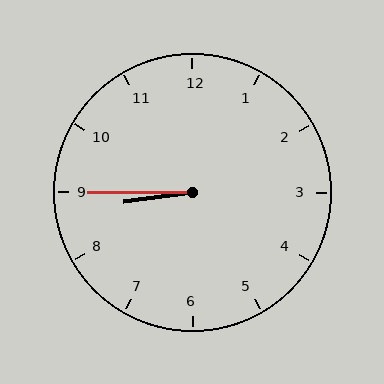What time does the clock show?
8:45.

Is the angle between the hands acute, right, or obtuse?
It is acute.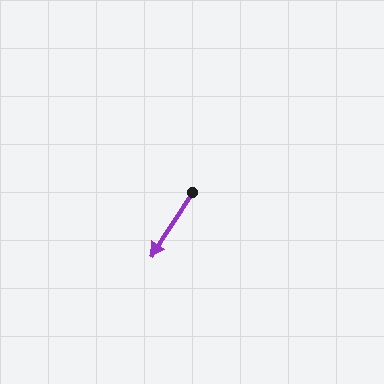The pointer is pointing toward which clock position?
Roughly 7 o'clock.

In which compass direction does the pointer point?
Southwest.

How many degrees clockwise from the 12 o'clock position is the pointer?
Approximately 213 degrees.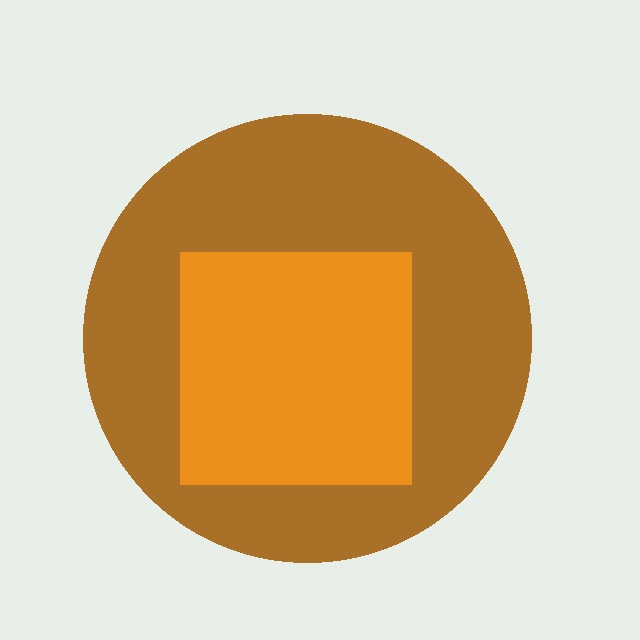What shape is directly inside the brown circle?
The orange square.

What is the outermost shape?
The brown circle.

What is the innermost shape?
The orange square.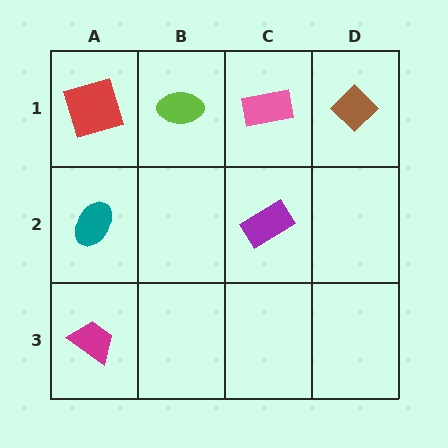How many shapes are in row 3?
1 shape.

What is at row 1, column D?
A brown diamond.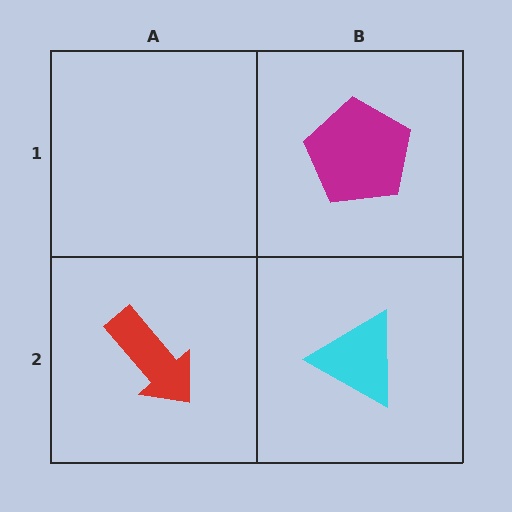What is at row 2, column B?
A cyan triangle.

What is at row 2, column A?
A red arrow.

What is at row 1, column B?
A magenta pentagon.